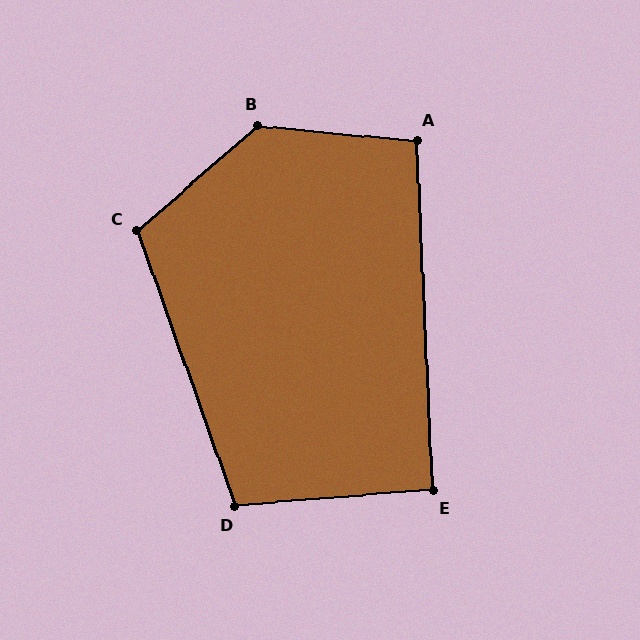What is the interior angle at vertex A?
Approximately 98 degrees (obtuse).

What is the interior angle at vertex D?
Approximately 105 degrees (obtuse).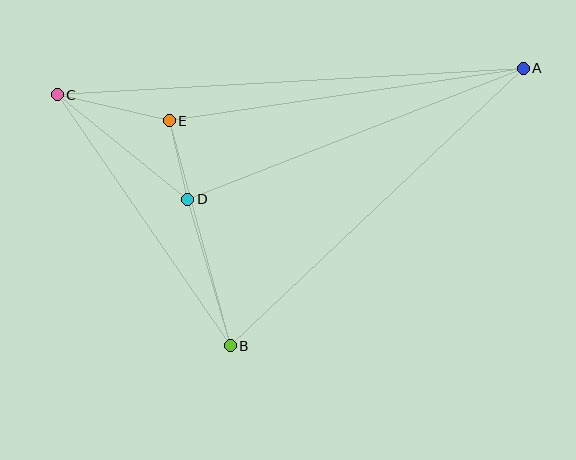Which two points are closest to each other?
Points D and E are closest to each other.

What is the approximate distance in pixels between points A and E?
The distance between A and E is approximately 358 pixels.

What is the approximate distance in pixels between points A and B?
The distance between A and B is approximately 404 pixels.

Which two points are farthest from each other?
Points A and C are farthest from each other.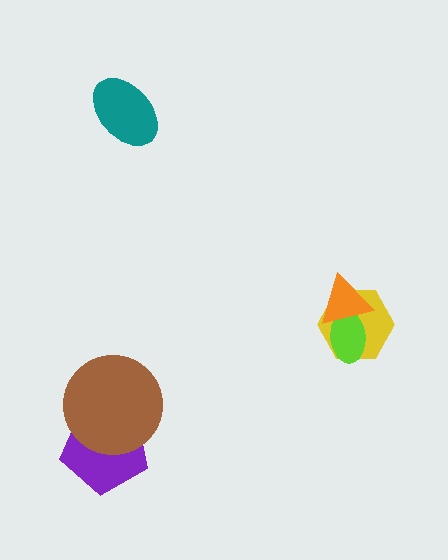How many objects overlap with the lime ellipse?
2 objects overlap with the lime ellipse.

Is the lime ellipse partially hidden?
Yes, it is partially covered by another shape.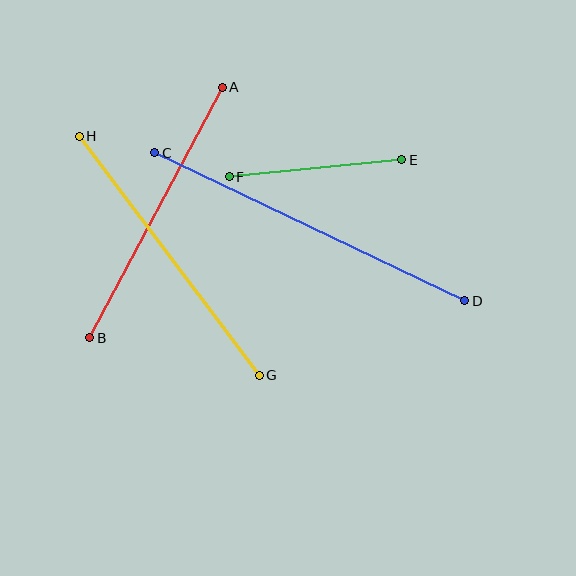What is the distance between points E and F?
The distance is approximately 173 pixels.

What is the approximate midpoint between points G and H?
The midpoint is at approximately (169, 256) pixels.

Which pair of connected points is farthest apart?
Points C and D are farthest apart.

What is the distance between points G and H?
The distance is approximately 299 pixels.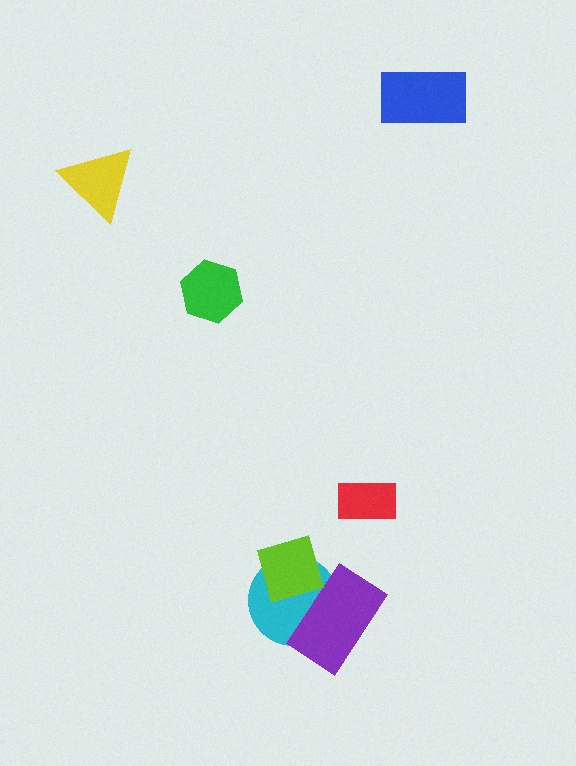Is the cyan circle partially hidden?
Yes, it is partially covered by another shape.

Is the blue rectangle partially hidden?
No, no other shape covers it.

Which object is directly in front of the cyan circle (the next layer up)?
The purple rectangle is directly in front of the cyan circle.